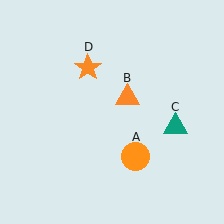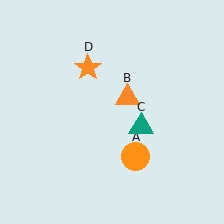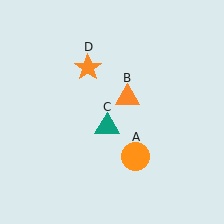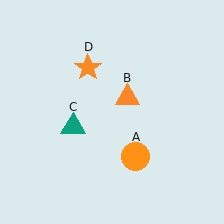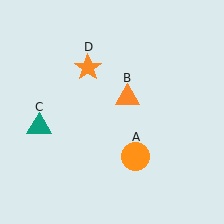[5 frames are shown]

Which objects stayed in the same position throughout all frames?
Orange circle (object A) and orange triangle (object B) and orange star (object D) remained stationary.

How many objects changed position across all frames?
1 object changed position: teal triangle (object C).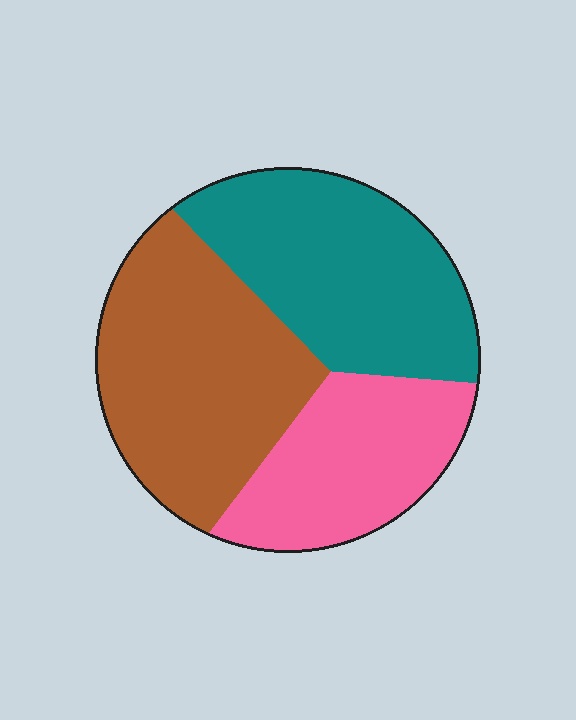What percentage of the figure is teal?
Teal covers 36% of the figure.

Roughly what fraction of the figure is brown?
Brown takes up between a quarter and a half of the figure.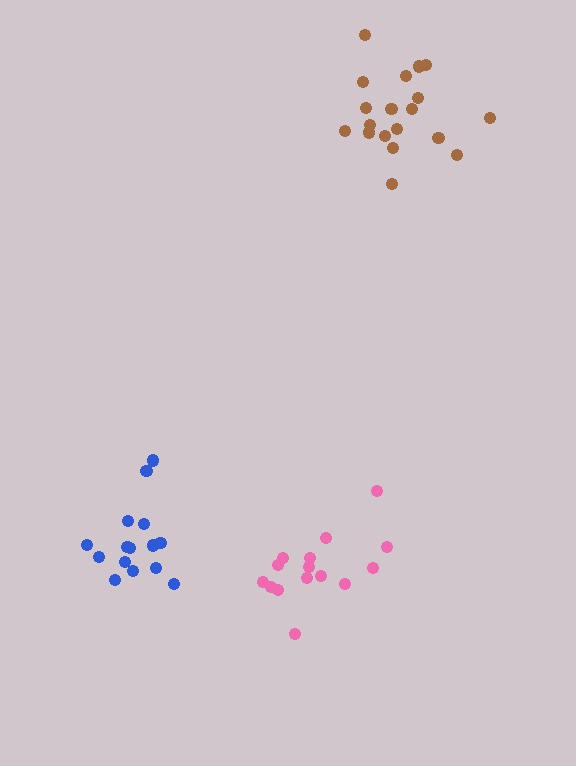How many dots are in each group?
Group 1: 15 dots, Group 2: 15 dots, Group 3: 19 dots (49 total).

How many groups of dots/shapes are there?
There are 3 groups.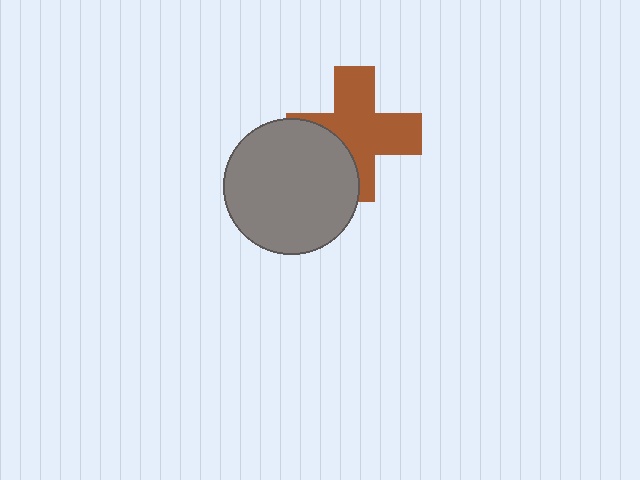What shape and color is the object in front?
The object in front is a gray circle.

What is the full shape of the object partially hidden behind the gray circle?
The partially hidden object is a brown cross.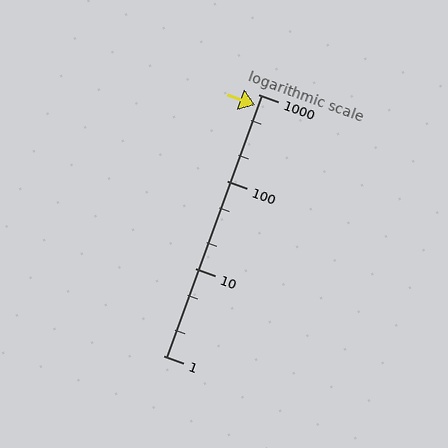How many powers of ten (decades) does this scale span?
The scale spans 3 decades, from 1 to 1000.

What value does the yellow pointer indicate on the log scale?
The pointer indicates approximately 760.